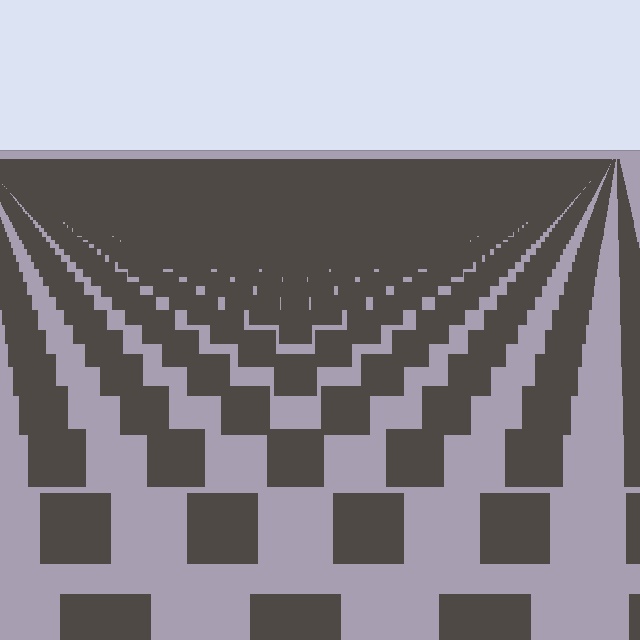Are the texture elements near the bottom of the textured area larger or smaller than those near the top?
Larger. Near the bottom, elements are closer to the viewer and appear at a bigger on-screen size.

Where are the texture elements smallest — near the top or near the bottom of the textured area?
Near the top.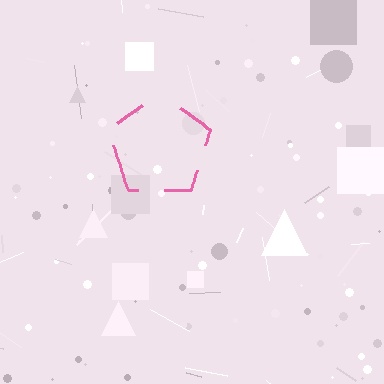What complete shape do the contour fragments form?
The contour fragments form a pentagon.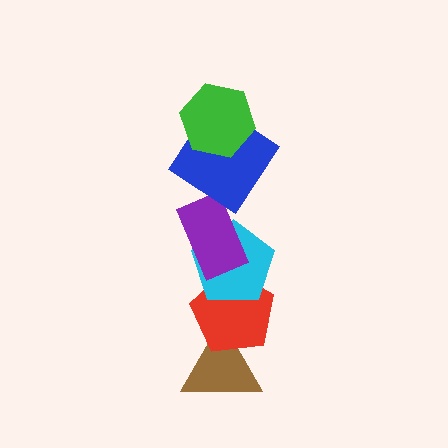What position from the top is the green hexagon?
The green hexagon is 1st from the top.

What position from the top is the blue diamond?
The blue diamond is 2nd from the top.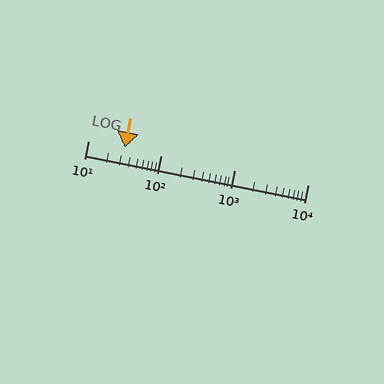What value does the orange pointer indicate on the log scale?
The pointer indicates approximately 32.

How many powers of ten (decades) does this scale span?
The scale spans 3 decades, from 10 to 10000.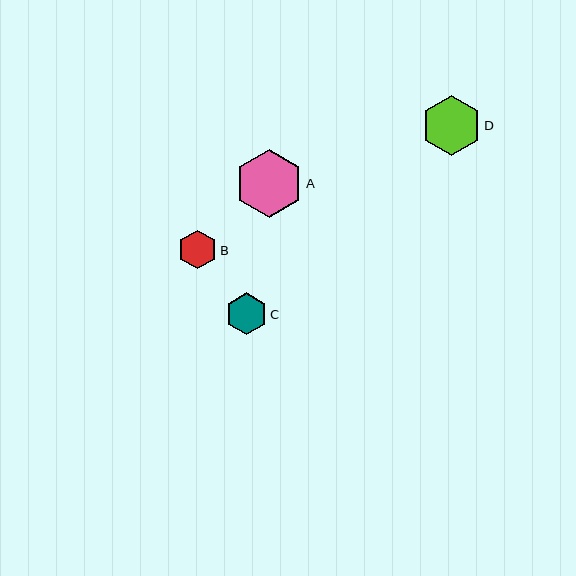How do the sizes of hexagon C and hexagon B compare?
Hexagon C and hexagon B are approximately the same size.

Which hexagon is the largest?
Hexagon A is the largest with a size of approximately 68 pixels.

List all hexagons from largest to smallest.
From largest to smallest: A, D, C, B.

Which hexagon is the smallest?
Hexagon B is the smallest with a size of approximately 39 pixels.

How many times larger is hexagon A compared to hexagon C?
Hexagon A is approximately 1.6 times the size of hexagon C.